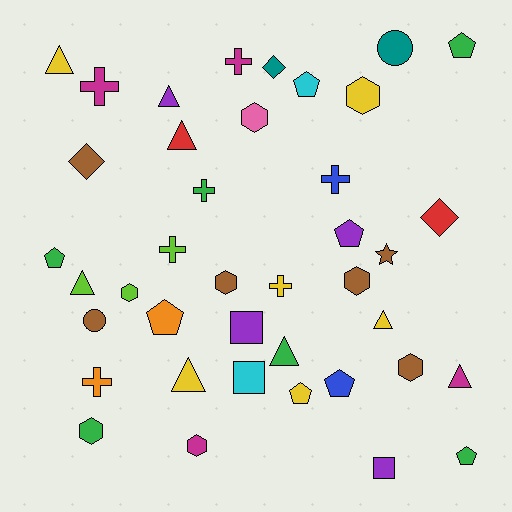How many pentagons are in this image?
There are 8 pentagons.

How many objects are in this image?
There are 40 objects.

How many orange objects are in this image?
There are 2 orange objects.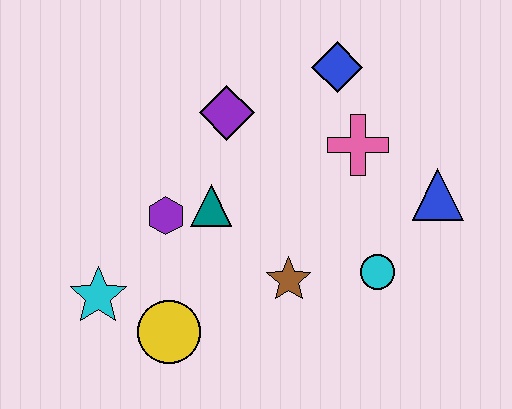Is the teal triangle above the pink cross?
No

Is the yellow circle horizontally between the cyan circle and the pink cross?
No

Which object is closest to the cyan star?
The yellow circle is closest to the cyan star.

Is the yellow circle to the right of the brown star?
No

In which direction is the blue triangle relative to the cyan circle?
The blue triangle is above the cyan circle.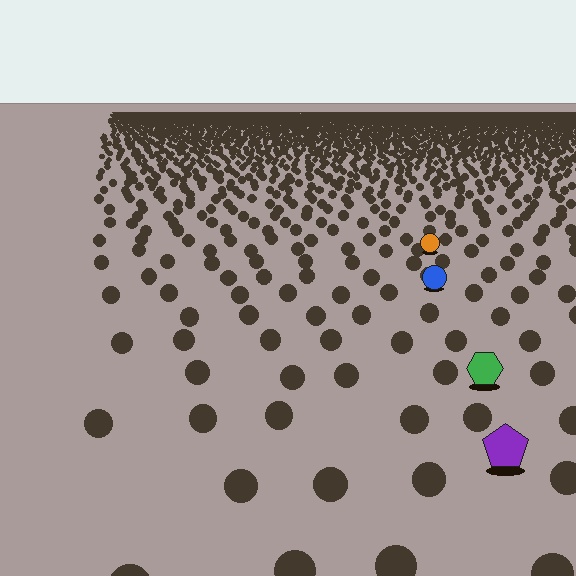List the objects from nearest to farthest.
From nearest to farthest: the purple pentagon, the green hexagon, the blue circle, the orange circle.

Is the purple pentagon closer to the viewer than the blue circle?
Yes. The purple pentagon is closer — you can tell from the texture gradient: the ground texture is coarser near it.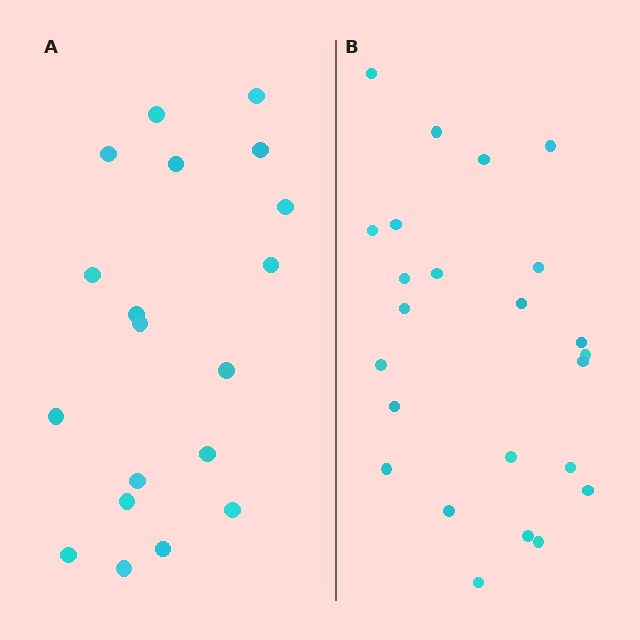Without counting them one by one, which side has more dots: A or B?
Region B (the right region) has more dots.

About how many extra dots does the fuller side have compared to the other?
Region B has about 5 more dots than region A.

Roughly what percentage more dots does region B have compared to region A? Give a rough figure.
About 25% more.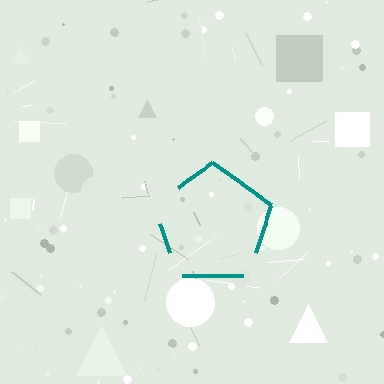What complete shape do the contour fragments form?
The contour fragments form a pentagon.